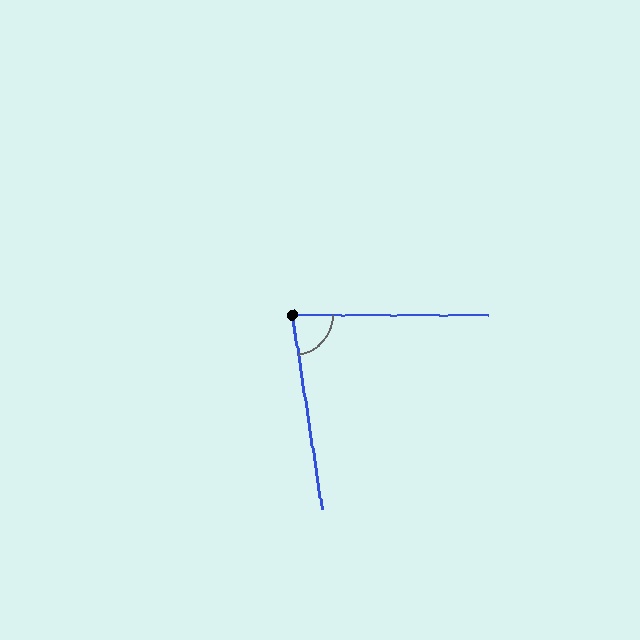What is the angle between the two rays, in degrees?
Approximately 81 degrees.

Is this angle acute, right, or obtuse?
It is acute.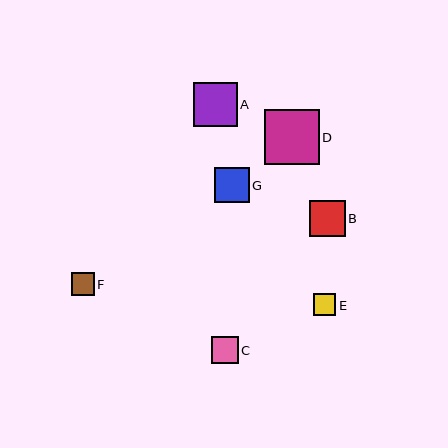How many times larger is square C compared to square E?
Square C is approximately 1.2 times the size of square E.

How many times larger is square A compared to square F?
Square A is approximately 1.9 times the size of square F.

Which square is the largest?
Square D is the largest with a size of approximately 54 pixels.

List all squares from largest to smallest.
From largest to smallest: D, A, B, G, C, F, E.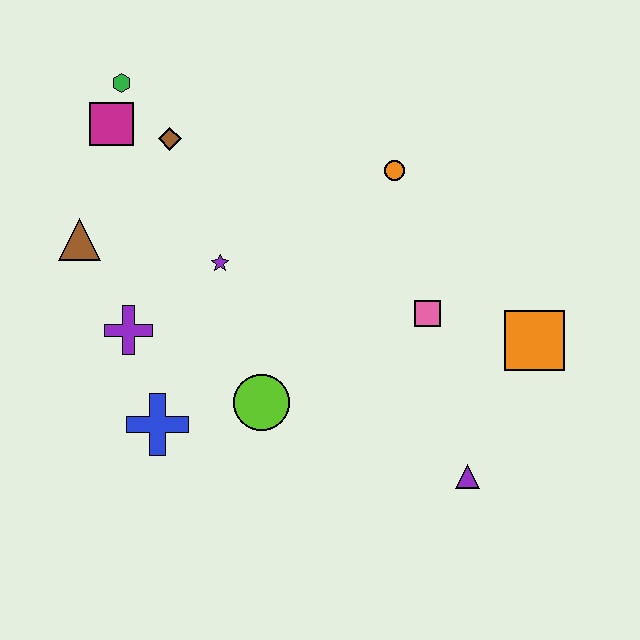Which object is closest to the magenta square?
The green hexagon is closest to the magenta square.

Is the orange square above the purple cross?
No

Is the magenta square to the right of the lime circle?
No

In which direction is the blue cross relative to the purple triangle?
The blue cross is to the left of the purple triangle.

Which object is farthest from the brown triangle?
The orange square is farthest from the brown triangle.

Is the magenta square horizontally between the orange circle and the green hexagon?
No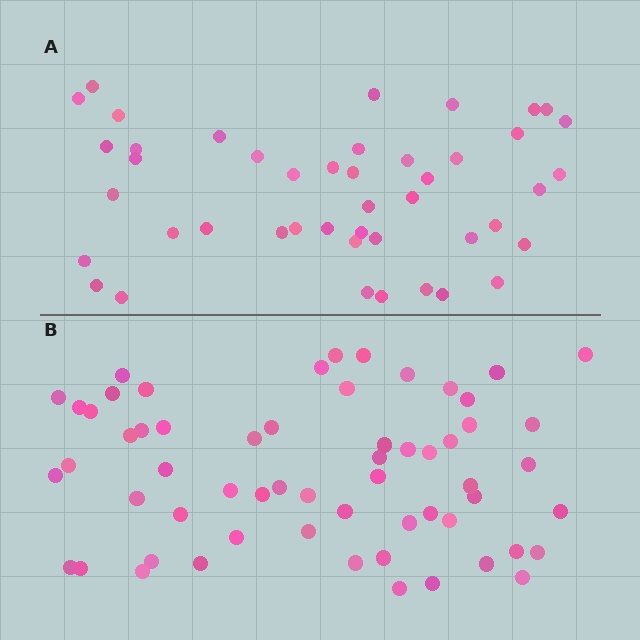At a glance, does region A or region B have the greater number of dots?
Region B (the bottom region) has more dots.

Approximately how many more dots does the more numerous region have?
Region B has approximately 15 more dots than region A.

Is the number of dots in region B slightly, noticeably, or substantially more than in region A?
Region B has noticeably more, but not dramatically so. The ratio is roughly 1.3 to 1.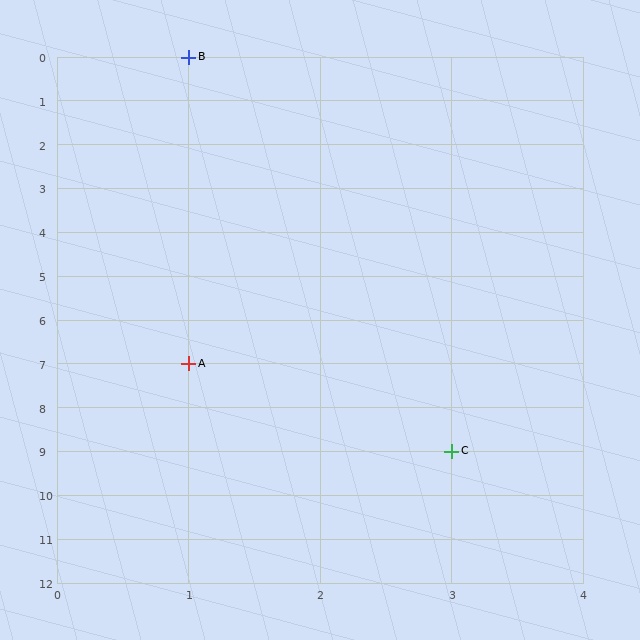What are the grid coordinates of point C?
Point C is at grid coordinates (3, 9).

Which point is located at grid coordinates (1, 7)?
Point A is at (1, 7).